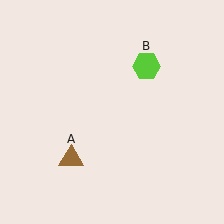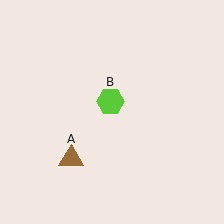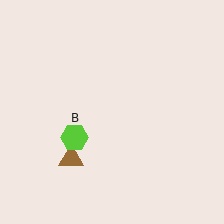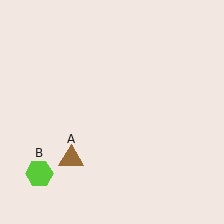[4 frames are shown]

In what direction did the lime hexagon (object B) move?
The lime hexagon (object B) moved down and to the left.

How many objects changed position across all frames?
1 object changed position: lime hexagon (object B).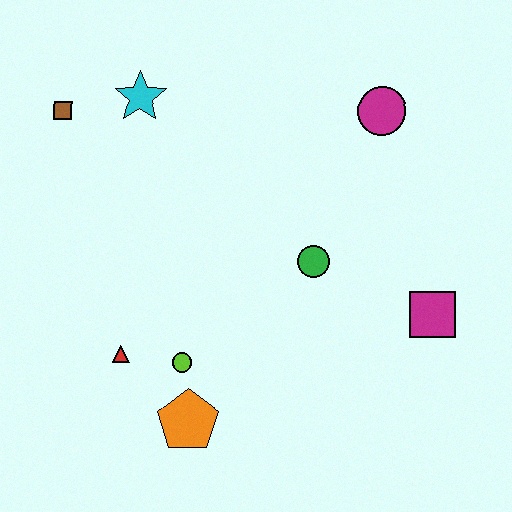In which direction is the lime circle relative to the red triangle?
The lime circle is to the right of the red triangle.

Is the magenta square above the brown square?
No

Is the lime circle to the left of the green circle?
Yes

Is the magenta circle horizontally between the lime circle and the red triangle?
No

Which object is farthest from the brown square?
The magenta square is farthest from the brown square.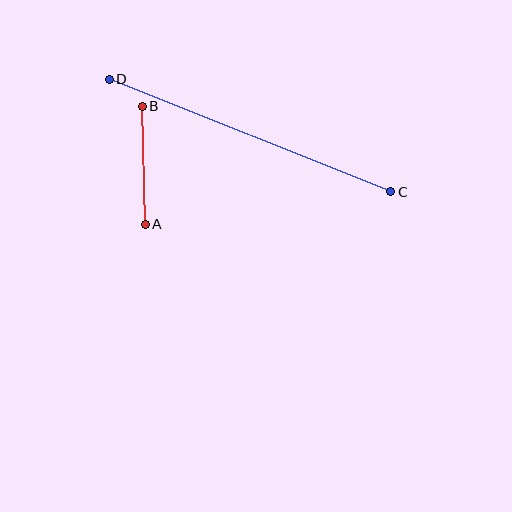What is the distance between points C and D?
The distance is approximately 303 pixels.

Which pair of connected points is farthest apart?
Points C and D are farthest apart.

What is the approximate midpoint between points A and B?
The midpoint is at approximately (144, 165) pixels.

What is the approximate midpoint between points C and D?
The midpoint is at approximately (250, 135) pixels.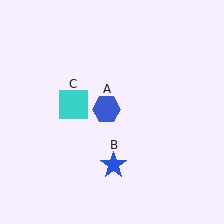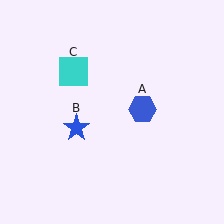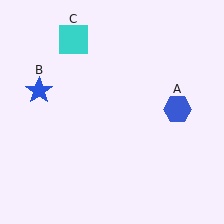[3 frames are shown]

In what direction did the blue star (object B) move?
The blue star (object B) moved up and to the left.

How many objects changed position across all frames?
3 objects changed position: blue hexagon (object A), blue star (object B), cyan square (object C).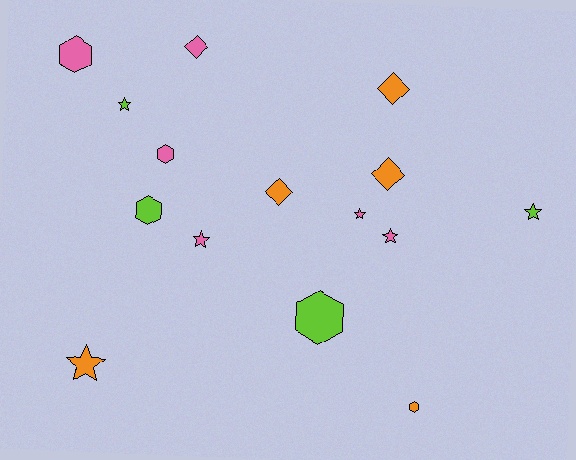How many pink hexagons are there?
There are 2 pink hexagons.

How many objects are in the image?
There are 15 objects.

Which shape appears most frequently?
Star, with 6 objects.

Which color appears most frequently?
Pink, with 6 objects.